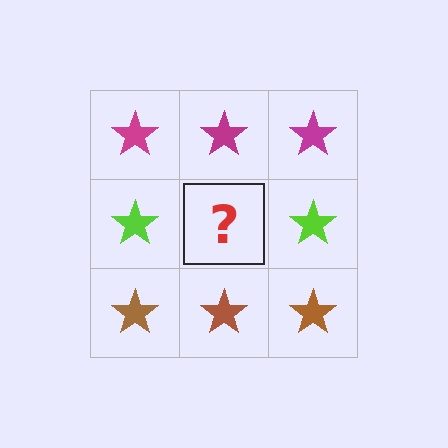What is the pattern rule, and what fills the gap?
The rule is that each row has a consistent color. The gap should be filled with a lime star.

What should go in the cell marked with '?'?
The missing cell should contain a lime star.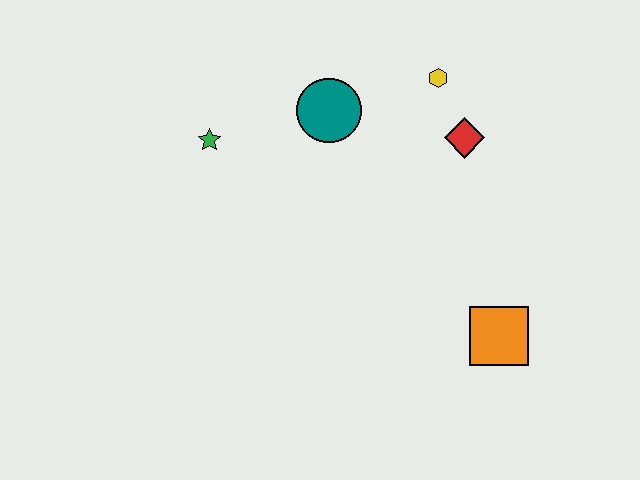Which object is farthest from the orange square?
The green star is farthest from the orange square.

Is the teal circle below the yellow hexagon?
Yes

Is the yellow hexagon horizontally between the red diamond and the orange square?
No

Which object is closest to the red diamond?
The yellow hexagon is closest to the red diamond.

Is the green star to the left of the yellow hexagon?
Yes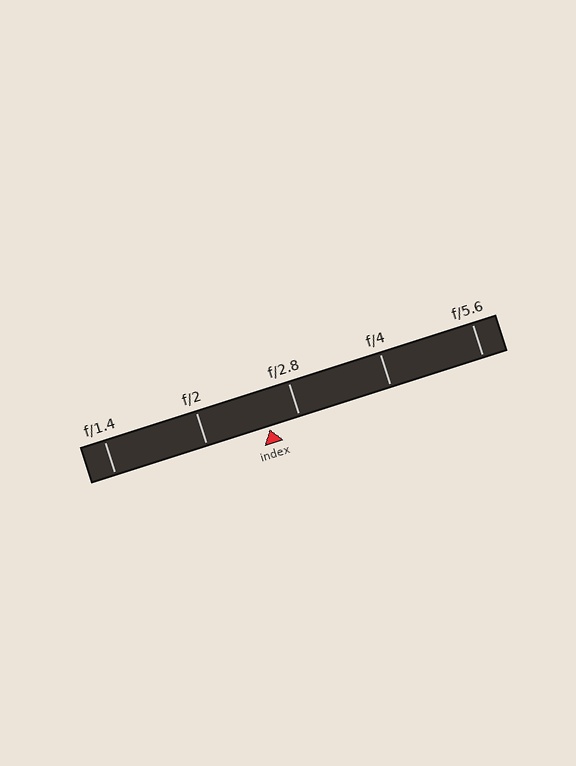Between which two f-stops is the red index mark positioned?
The index mark is between f/2 and f/2.8.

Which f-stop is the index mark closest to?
The index mark is closest to f/2.8.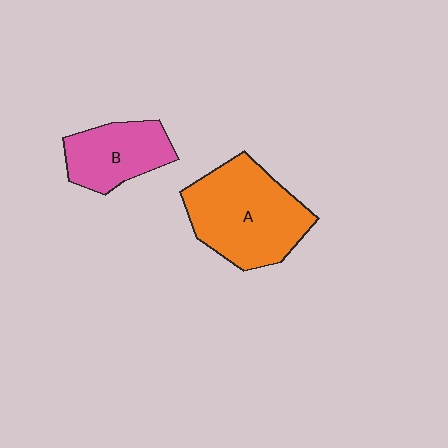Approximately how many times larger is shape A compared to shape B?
Approximately 1.7 times.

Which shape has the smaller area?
Shape B (pink).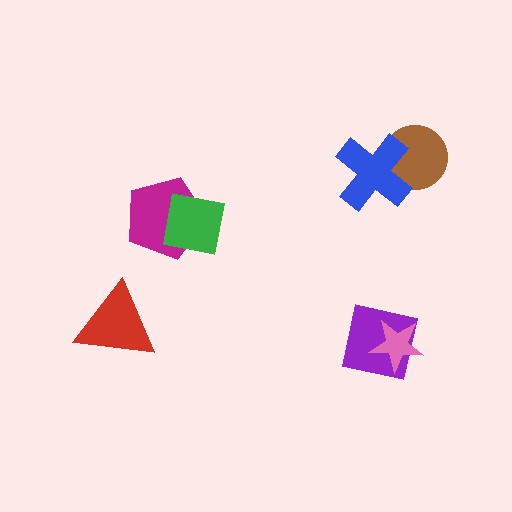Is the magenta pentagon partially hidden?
Yes, it is partially covered by another shape.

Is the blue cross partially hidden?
No, no other shape covers it.